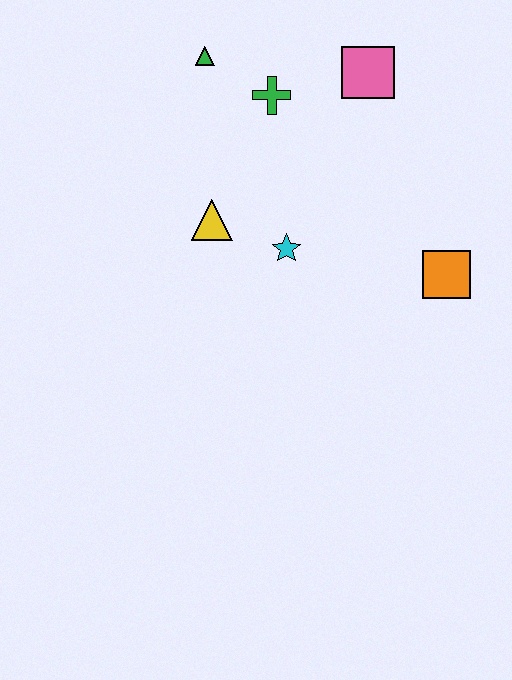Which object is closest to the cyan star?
The yellow triangle is closest to the cyan star.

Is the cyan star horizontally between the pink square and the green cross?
Yes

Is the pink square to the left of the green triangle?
No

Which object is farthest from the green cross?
The orange square is farthest from the green cross.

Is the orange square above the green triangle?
No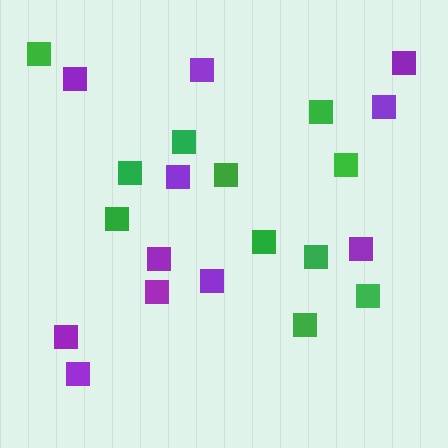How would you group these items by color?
There are 2 groups: one group of purple squares (11) and one group of green squares (11).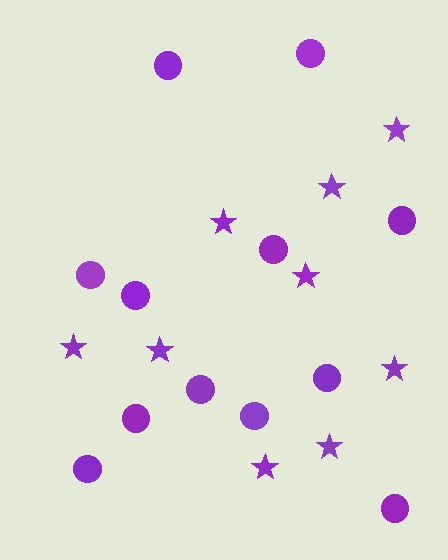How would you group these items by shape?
There are 2 groups: one group of stars (9) and one group of circles (12).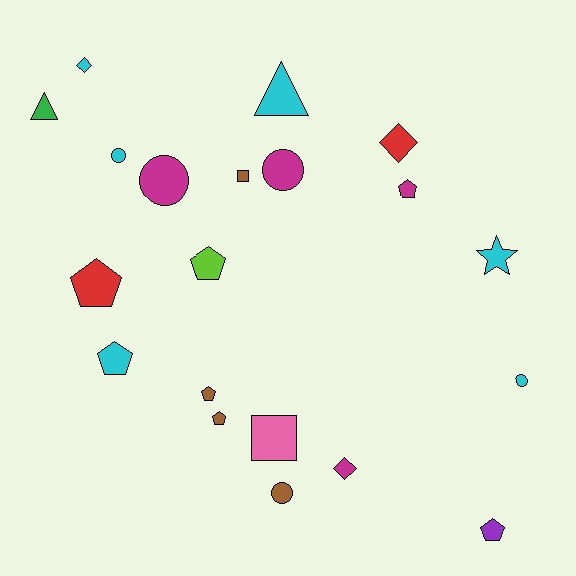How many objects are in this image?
There are 20 objects.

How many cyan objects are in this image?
There are 6 cyan objects.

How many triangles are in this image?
There are 2 triangles.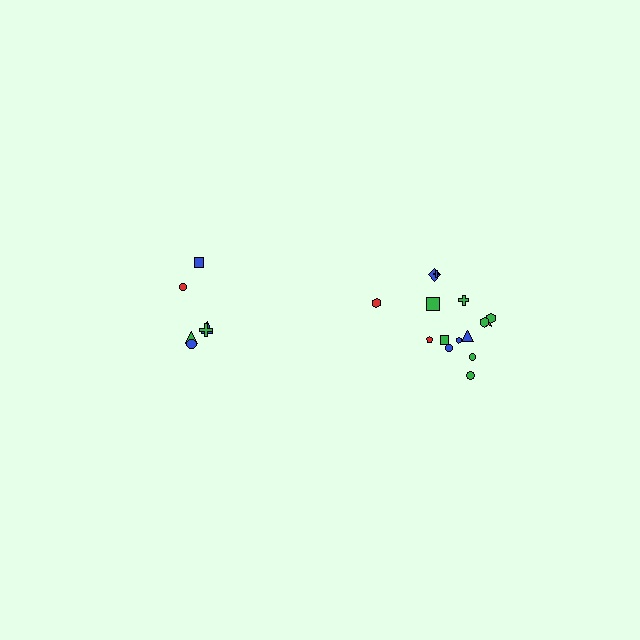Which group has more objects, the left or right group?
The right group.